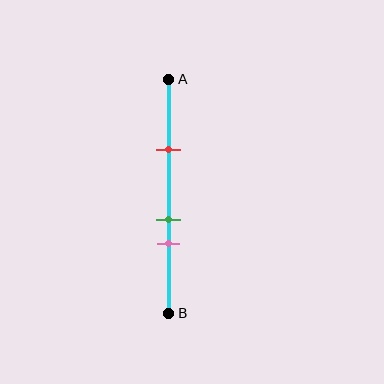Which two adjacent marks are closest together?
The green and pink marks are the closest adjacent pair.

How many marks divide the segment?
There are 3 marks dividing the segment.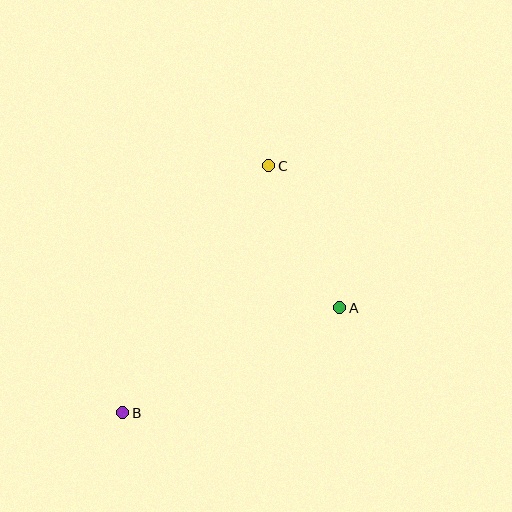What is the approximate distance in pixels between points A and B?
The distance between A and B is approximately 241 pixels.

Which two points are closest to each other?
Points A and C are closest to each other.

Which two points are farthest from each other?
Points B and C are farthest from each other.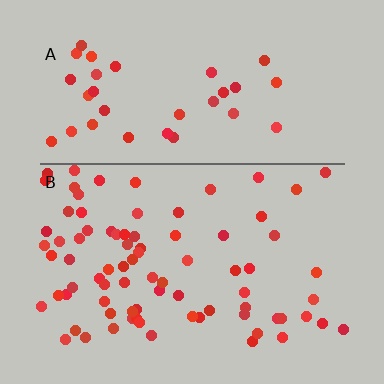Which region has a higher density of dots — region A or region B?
B (the bottom).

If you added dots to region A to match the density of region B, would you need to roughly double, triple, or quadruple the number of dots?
Approximately double.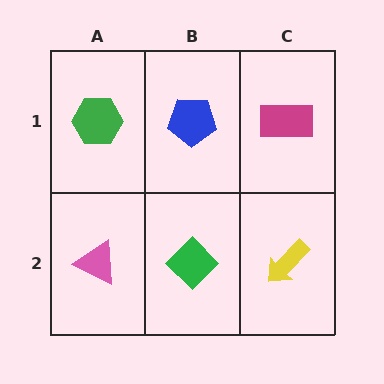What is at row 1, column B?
A blue pentagon.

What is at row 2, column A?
A pink triangle.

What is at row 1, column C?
A magenta rectangle.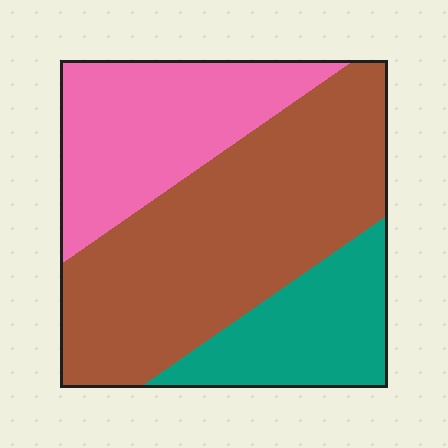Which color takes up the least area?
Teal, at roughly 20%.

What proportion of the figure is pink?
Pink covers about 30% of the figure.